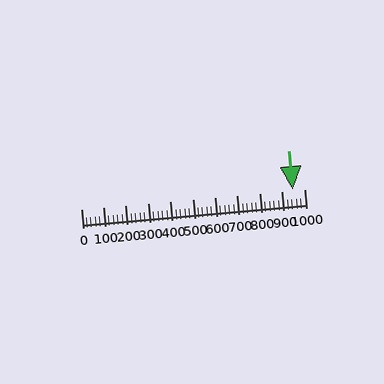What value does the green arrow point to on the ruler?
The green arrow points to approximately 948.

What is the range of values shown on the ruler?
The ruler shows values from 0 to 1000.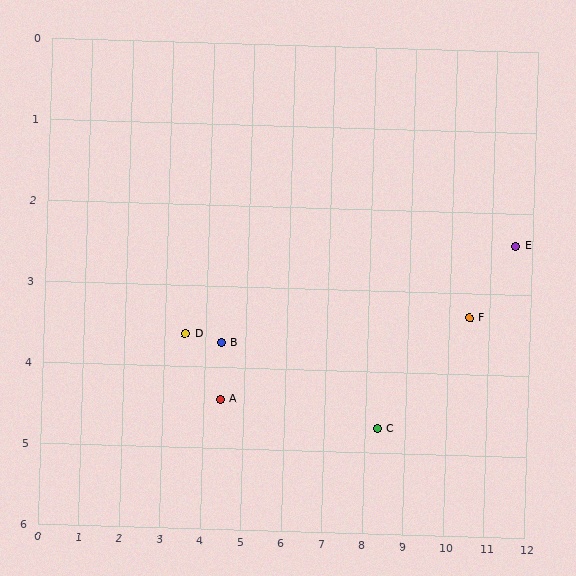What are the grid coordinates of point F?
Point F is at approximately (10.5, 3.3).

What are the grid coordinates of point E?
Point E is at approximately (11.6, 2.4).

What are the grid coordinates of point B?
Point B is at approximately (4.4, 3.7).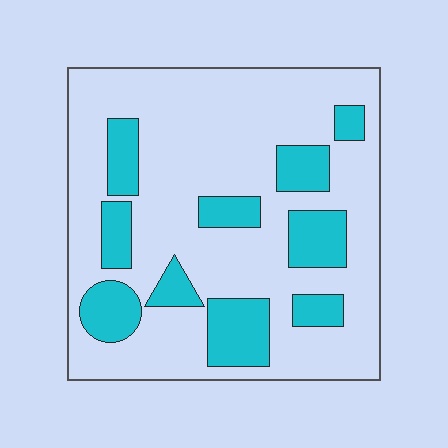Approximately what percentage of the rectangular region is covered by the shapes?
Approximately 25%.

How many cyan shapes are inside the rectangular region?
10.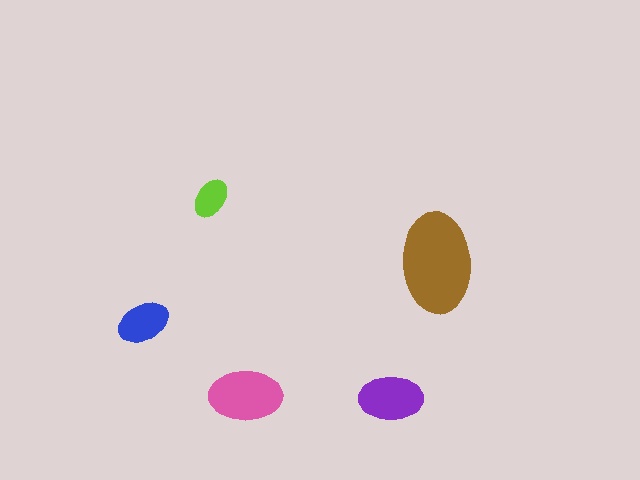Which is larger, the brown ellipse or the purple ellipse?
The brown one.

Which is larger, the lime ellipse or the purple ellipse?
The purple one.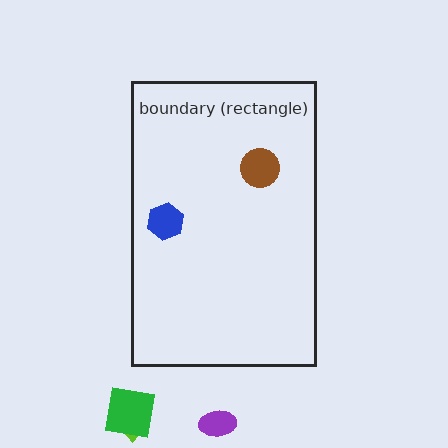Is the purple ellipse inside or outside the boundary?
Outside.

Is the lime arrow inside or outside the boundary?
Outside.